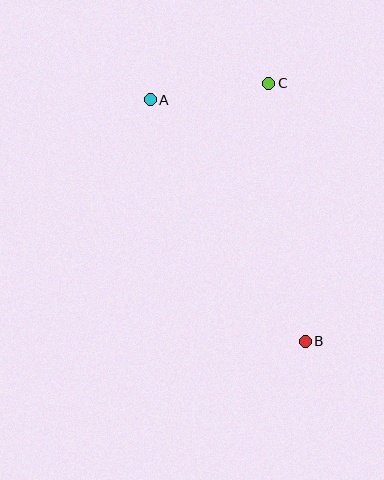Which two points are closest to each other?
Points A and C are closest to each other.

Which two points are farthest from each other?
Points A and B are farthest from each other.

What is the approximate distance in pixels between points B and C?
The distance between B and C is approximately 261 pixels.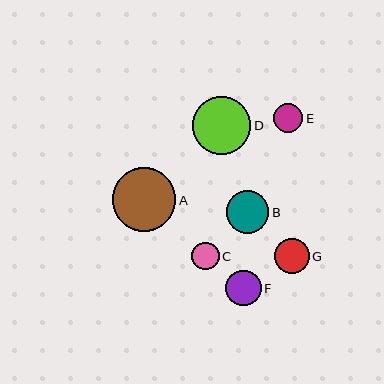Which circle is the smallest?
Circle C is the smallest with a size of approximately 27 pixels.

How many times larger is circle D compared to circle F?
Circle D is approximately 1.6 times the size of circle F.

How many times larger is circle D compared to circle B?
Circle D is approximately 1.4 times the size of circle B.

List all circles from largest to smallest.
From largest to smallest: A, D, B, F, G, E, C.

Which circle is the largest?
Circle A is the largest with a size of approximately 64 pixels.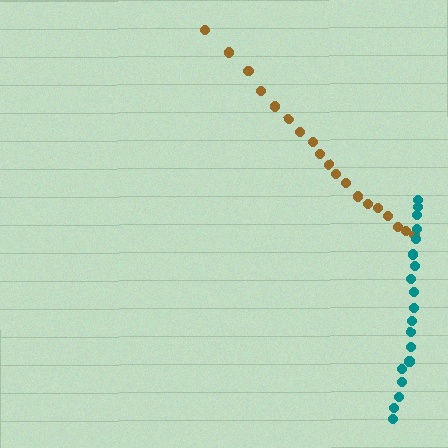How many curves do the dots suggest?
There are 2 distinct paths.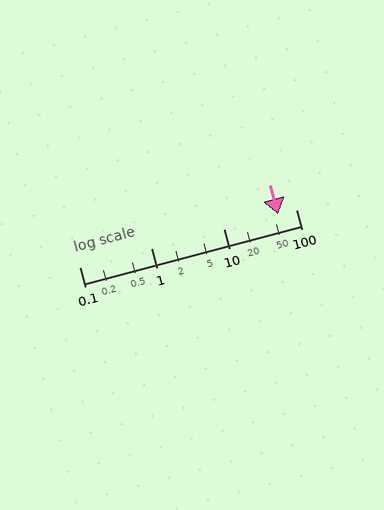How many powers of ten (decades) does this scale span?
The scale spans 3 decades, from 0.1 to 100.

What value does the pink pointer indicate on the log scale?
The pointer indicates approximately 56.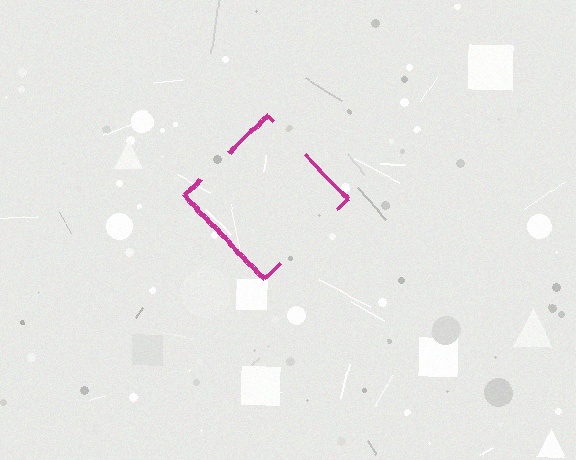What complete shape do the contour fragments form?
The contour fragments form a diamond.